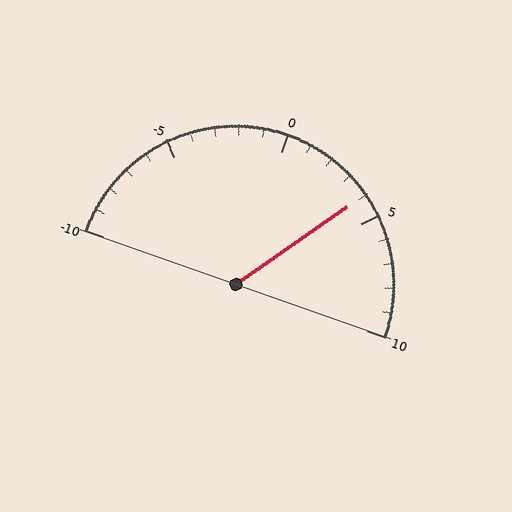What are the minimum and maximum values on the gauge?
The gauge ranges from -10 to 10.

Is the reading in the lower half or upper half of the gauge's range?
The reading is in the upper half of the range (-10 to 10).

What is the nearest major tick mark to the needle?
The nearest major tick mark is 5.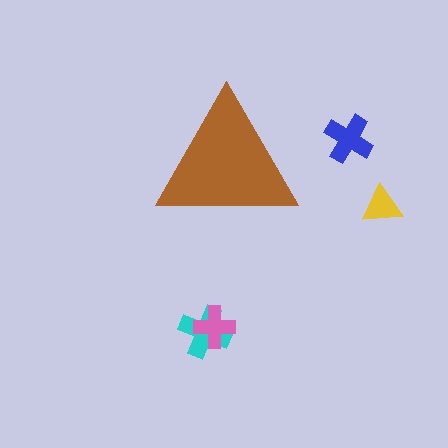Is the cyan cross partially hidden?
No, the cyan cross is fully visible.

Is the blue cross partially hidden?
No, the blue cross is fully visible.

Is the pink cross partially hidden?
No, the pink cross is fully visible.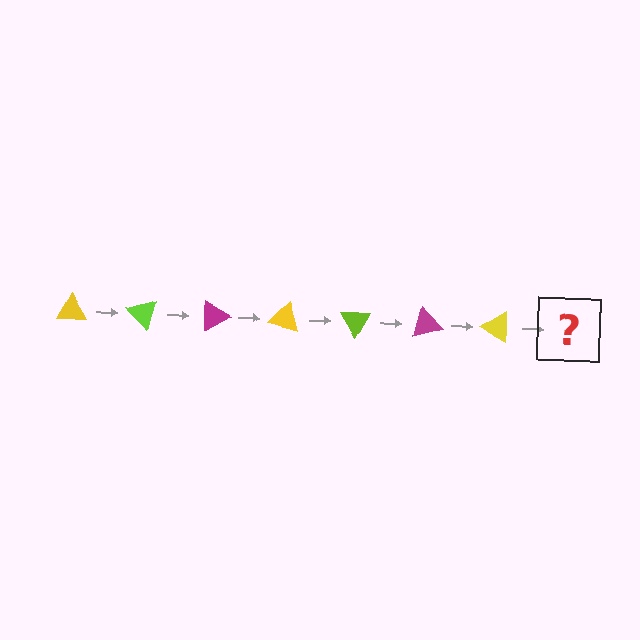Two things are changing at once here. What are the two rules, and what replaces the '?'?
The two rules are that it rotates 45 degrees each step and the color cycles through yellow, lime, and magenta. The '?' should be a lime triangle, rotated 315 degrees from the start.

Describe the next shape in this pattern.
It should be a lime triangle, rotated 315 degrees from the start.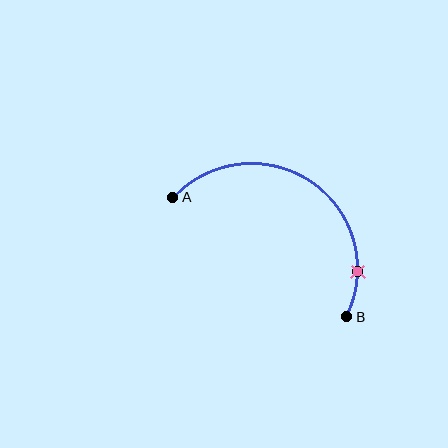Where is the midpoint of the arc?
The arc midpoint is the point on the curve farthest from the straight line joining A and B. It sits above and to the right of that line.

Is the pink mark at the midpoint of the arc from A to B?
No. The pink mark lies on the arc but is closer to endpoint B. The arc midpoint would be at the point on the curve equidistant along the arc from both A and B.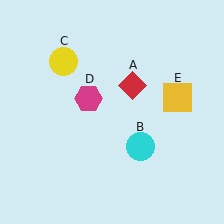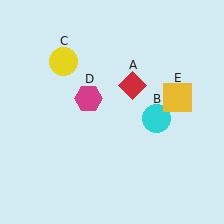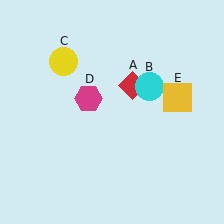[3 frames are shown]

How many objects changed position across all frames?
1 object changed position: cyan circle (object B).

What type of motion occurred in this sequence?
The cyan circle (object B) rotated counterclockwise around the center of the scene.